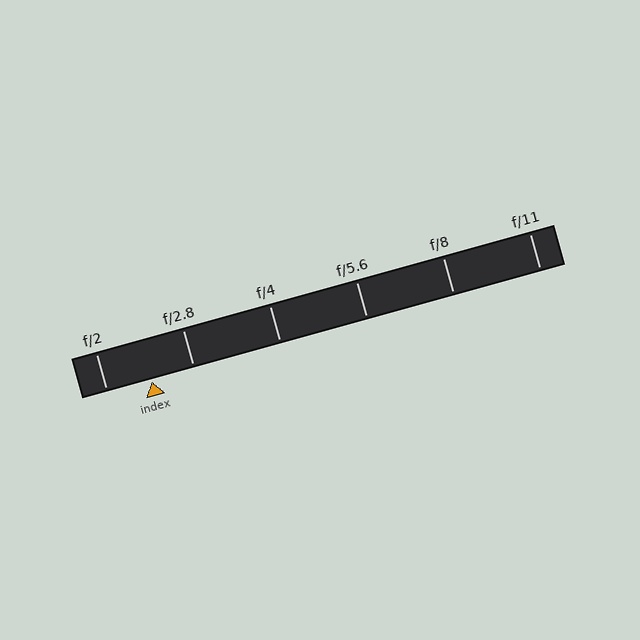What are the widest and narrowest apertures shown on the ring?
The widest aperture shown is f/2 and the narrowest is f/11.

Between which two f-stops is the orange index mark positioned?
The index mark is between f/2 and f/2.8.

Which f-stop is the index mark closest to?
The index mark is closest to f/2.8.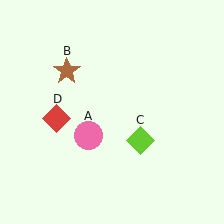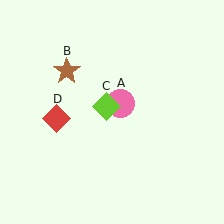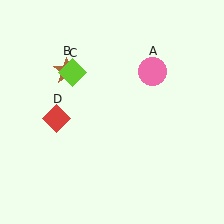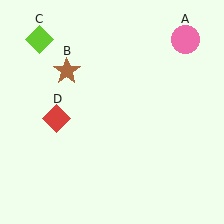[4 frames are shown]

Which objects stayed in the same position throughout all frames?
Brown star (object B) and red diamond (object D) remained stationary.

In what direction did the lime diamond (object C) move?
The lime diamond (object C) moved up and to the left.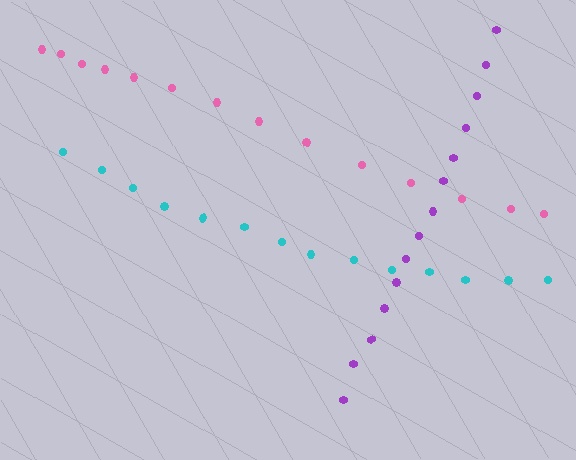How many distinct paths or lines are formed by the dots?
There are 3 distinct paths.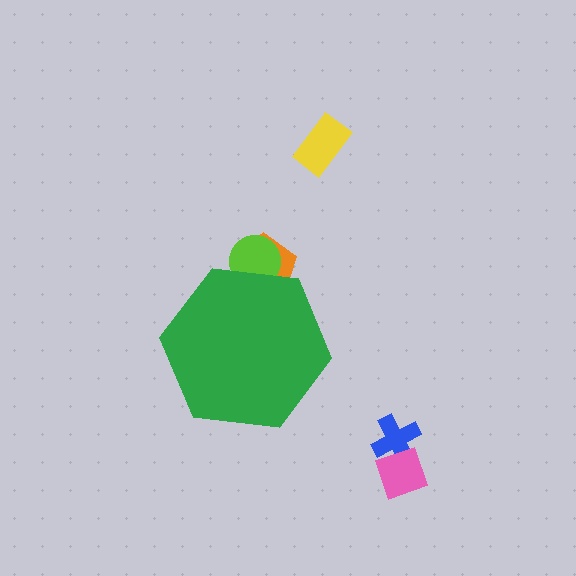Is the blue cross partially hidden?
No, the blue cross is fully visible.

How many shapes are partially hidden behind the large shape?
2 shapes are partially hidden.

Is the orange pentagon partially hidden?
Yes, the orange pentagon is partially hidden behind the green hexagon.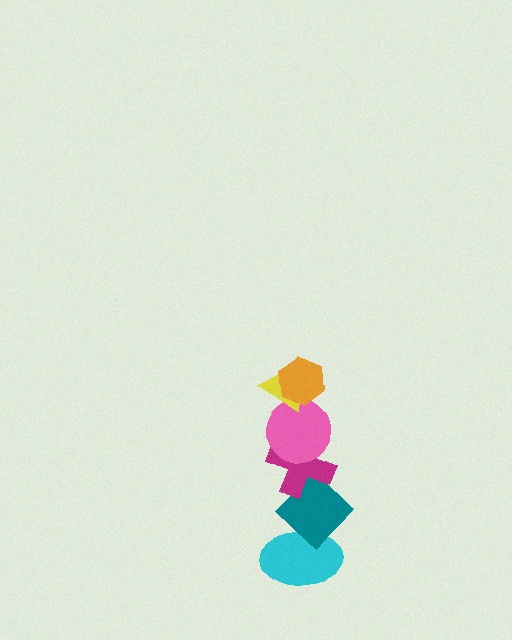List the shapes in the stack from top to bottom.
From top to bottom: the orange hexagon, the yellow triangle, the pink circle, the magenta cross, the teal diamond, the cyan ellipse.